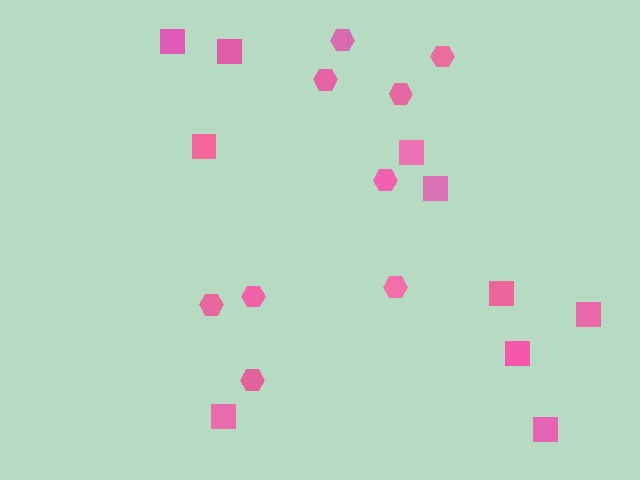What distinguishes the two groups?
There are 2 groups: one group of hexagons (9) and one group of squares (10).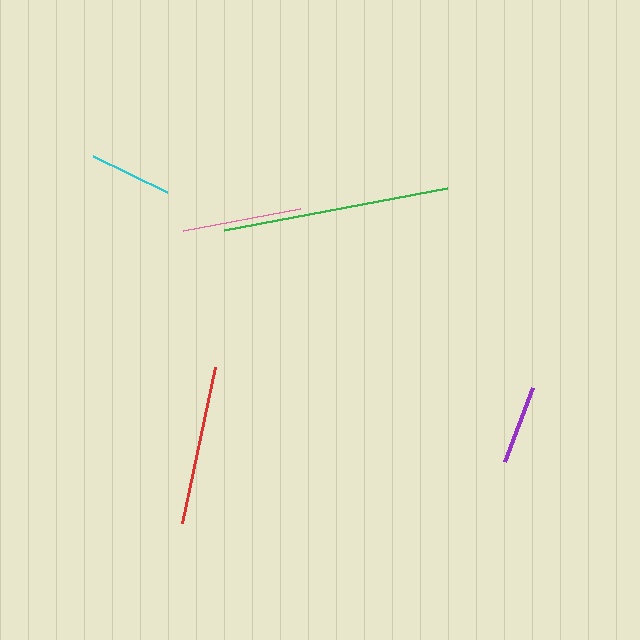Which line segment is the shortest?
The purple line is the shortest at approximately 79 pixels.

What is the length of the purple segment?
The purple segment is approximately 79 pixels long.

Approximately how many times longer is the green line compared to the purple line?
The green line is approximately 2.9 times the length of the purple line.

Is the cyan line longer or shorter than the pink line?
The pink line is longer than the cyan line.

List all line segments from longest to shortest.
From longest to shortest: green, red, pink, cyan, purple.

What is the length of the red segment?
The red segment is approximately 159 pixels long.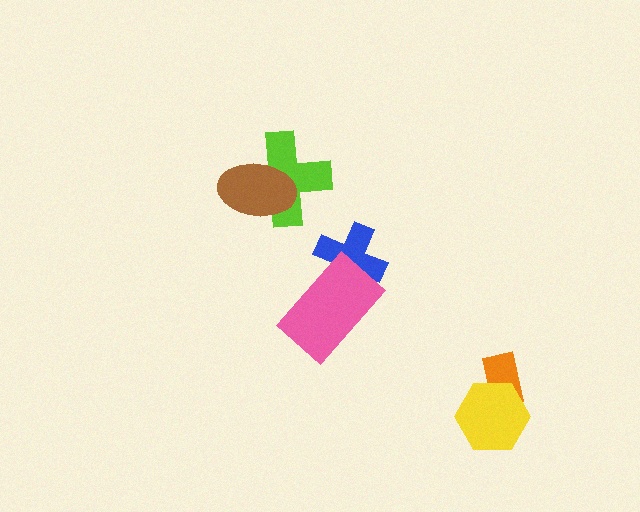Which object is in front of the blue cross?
The pink rectangle is in front of the blue cross.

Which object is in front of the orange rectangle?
The yellow hexagon is in front of the orange rectangle.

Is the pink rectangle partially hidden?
No, no other shape covers it.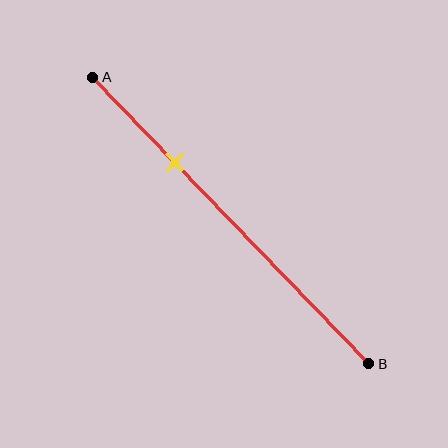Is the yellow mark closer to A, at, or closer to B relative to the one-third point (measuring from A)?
The yellow mark is closer to point A than the one-third point of segment AB.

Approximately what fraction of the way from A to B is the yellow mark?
The yellow mark is approximately 30% of the way from A to B.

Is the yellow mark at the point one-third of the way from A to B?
No, the mark is at about 30% from A, not at the 33% one-third point.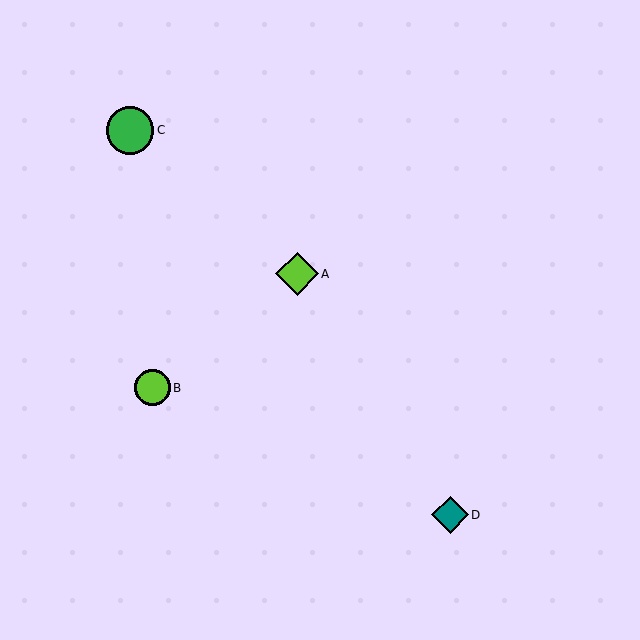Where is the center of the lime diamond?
The center of the lime diamond is at (297, 274).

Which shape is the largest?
The green circle (labeled C) is the largest.